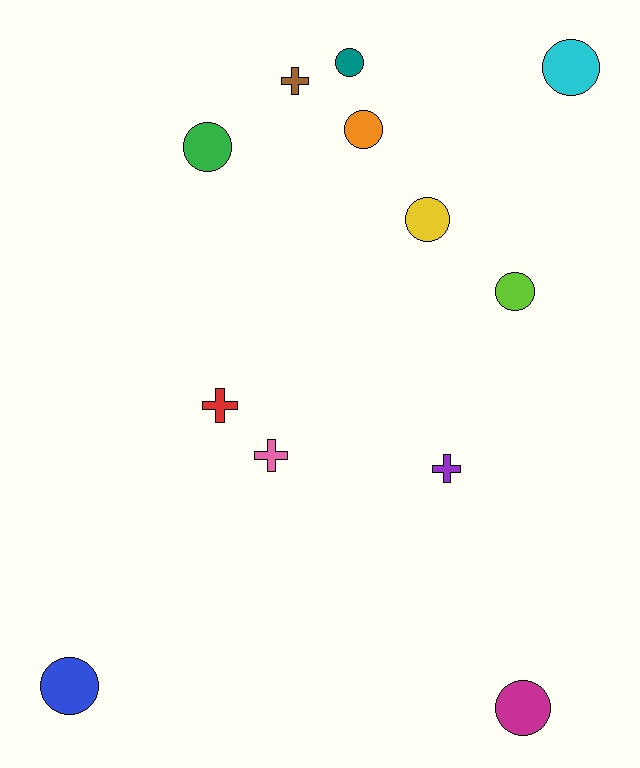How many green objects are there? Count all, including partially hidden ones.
There is 1 green object.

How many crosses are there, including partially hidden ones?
There are 4 crosses.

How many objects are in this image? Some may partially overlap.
There are 12 objects.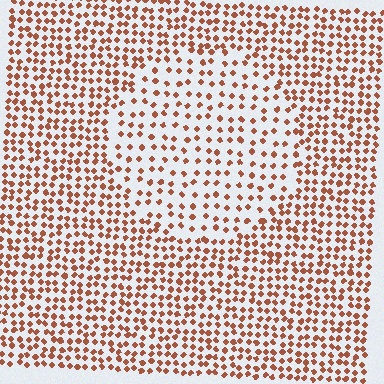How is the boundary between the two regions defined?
The boundary is defined by a change in element density (approximately 1.8x ratio). All elements are the same color, size, and shape.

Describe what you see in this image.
The image contains small brown elements arranged at two different densities. A circle-shaped region is visible where the elements are less densely packed than the surrounding area.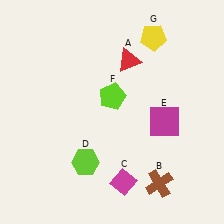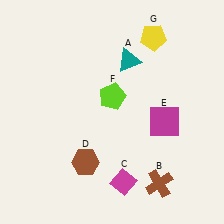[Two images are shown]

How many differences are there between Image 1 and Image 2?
There are 2 differences between the two images.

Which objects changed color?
A changed from red to teal. D changed from lime to brown.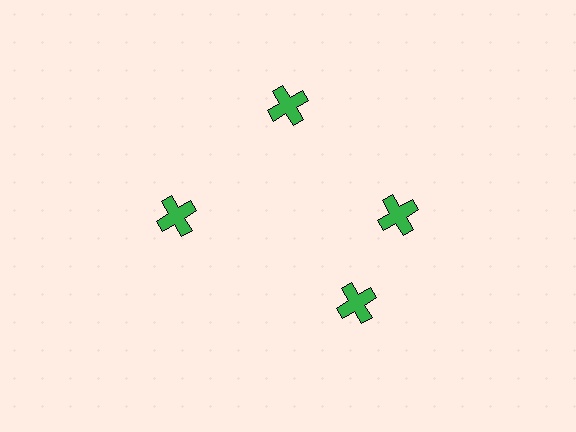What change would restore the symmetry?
The symmetry would be restored by rotating it back into even spacing with its neighbors so that all 4 crosses sit at equal angles and equal distance from the center.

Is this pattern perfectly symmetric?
No. The 4 green crosses are arranged in a ring, but one element near the 6 o'clock position is rotated out of alignment along the ring, breaking the 4-fold rotational symmetry.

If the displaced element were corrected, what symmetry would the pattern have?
It would have 4-fold rotational symmetry — the pattern would map onto itself every 90 degrees.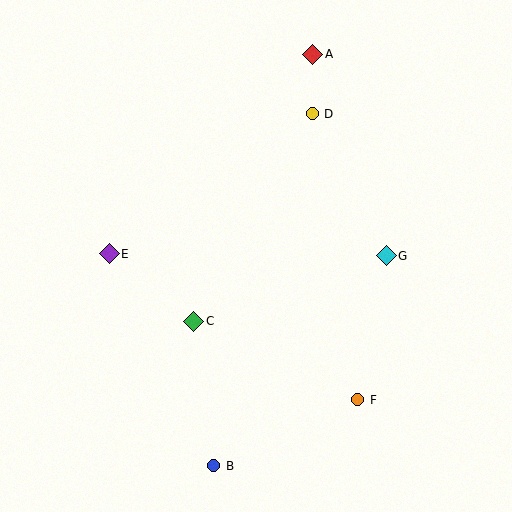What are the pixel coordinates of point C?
Point C is at (194, 321).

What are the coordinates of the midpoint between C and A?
The midpoint between C and A is at (253, 188).